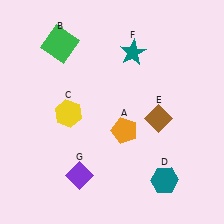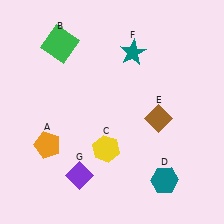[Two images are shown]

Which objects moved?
The objects that moved are: the orange pentagon (A), the yellow hexagon (C).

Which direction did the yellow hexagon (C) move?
The yellow hexagon (C) moved right.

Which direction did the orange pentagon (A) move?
The orange pentagon (A) moved left.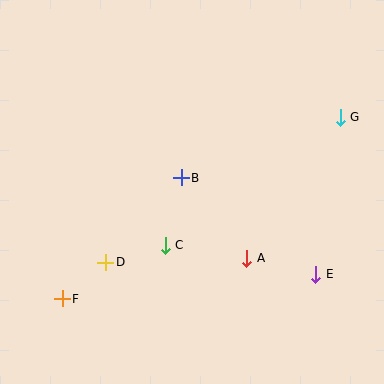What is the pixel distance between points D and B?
The distance between D and B is 113 pixels.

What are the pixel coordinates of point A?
Point A is at (247, 258).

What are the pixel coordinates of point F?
Point F is at (62, 299).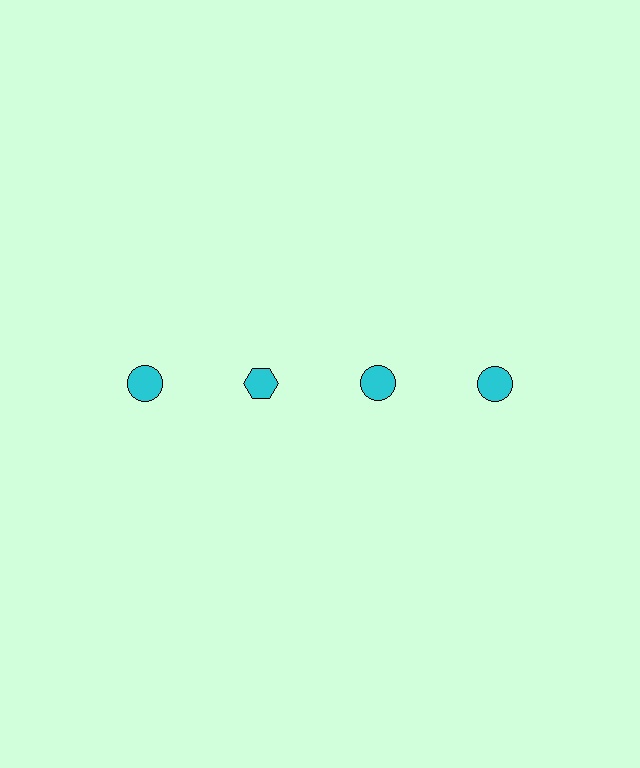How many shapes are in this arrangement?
There are 4 shapes arranged in a grid pattern.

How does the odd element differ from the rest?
It has a different shape: hexagon instead of circle.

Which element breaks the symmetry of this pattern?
The cyan hexagon in the top row, second from left column breaks the symmetry. All other shapes are cyan circles.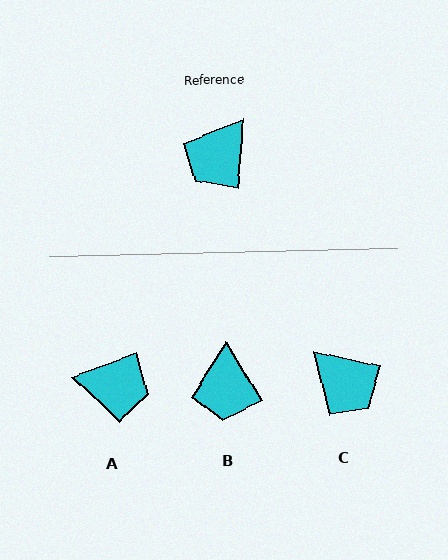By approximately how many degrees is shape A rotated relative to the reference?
Approximately 115 degrees counter-clockwise.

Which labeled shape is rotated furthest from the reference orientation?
A, about 115 degrees away.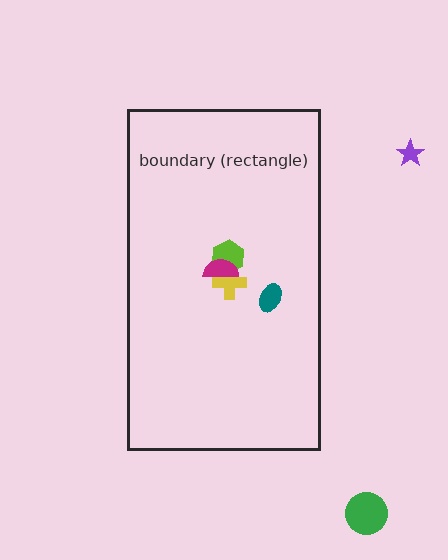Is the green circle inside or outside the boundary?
Outside.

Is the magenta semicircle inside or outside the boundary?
Inside.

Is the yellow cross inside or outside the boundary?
Inside.